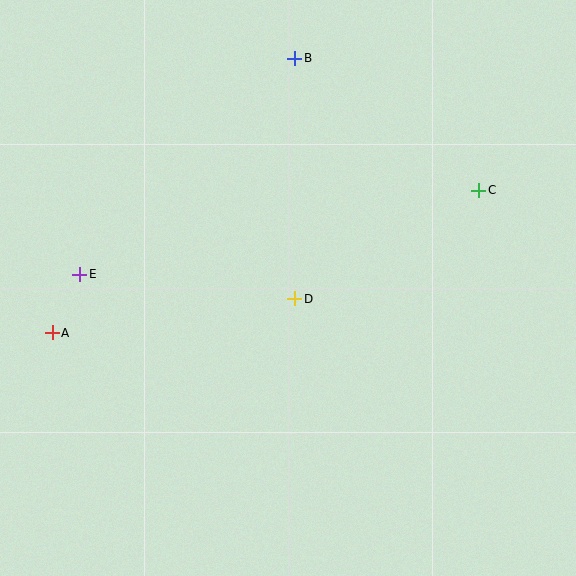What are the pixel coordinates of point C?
Point C is at (479, 190).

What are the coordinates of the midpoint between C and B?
The midpoint between C and B is at (387, 124).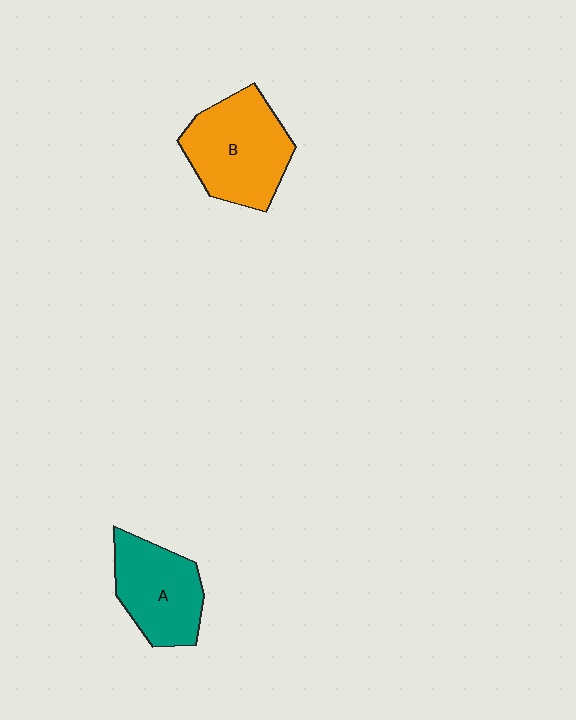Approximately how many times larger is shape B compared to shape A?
Approximately 1.2 times.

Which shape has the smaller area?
Shape A (teal).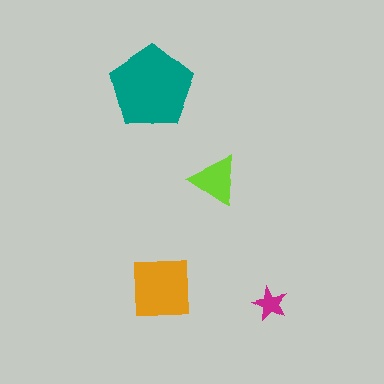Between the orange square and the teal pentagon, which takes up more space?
The teal pentagon.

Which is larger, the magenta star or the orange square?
The orange square.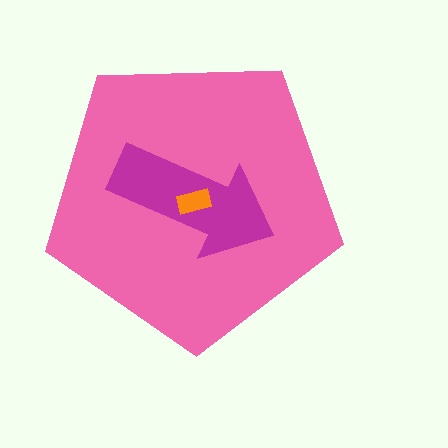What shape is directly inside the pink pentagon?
The magenta arrow.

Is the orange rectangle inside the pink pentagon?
Yes.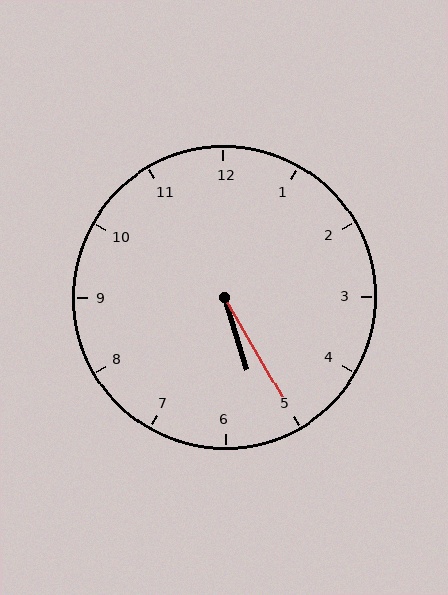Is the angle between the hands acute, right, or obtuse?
It is acute.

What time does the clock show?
5:25.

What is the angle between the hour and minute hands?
Approximately 12 degrees.